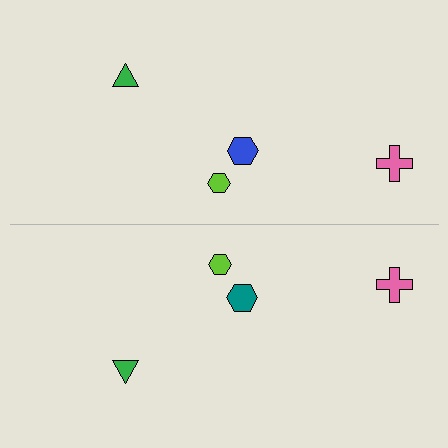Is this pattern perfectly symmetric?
No, the pattern is not perfectly symmetric. The teal hexagon on the bottom side breaks the symmetry — its mirror counterpart is blue.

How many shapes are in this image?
There are 8 shapes in this image.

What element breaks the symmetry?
The teal hexagon on the bottom side breaks the symmetry — its mirror counterpart is blue.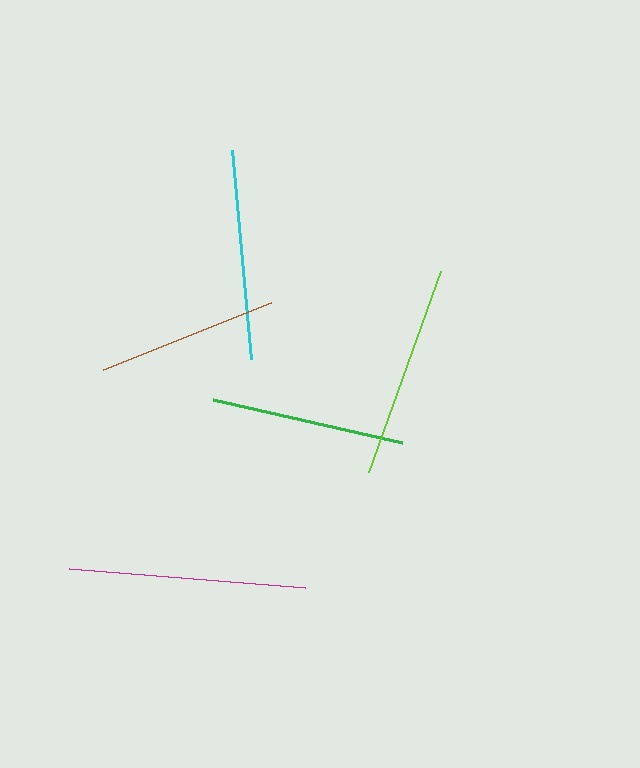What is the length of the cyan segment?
The cyan segment is approximately 210 pixels long.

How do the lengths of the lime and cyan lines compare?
The lime and cyan lines are approximately the same length.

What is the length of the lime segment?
The lime segment is approximately 213 pixels long.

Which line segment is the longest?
The magenta line is the longest at approximately 236 pixels.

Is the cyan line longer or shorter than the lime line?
The lime line is longer than the cyan line.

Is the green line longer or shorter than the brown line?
The green line is longer than the brown line.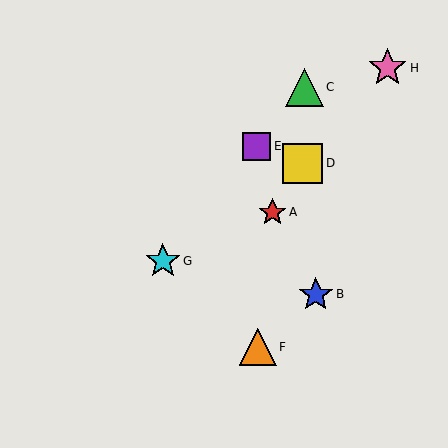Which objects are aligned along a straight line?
Objects C, E, G are aligned along a straight line.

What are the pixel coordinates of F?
Object F is at (258, 347).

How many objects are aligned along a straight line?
3 objects (C, E, G) are aligned along a straight line.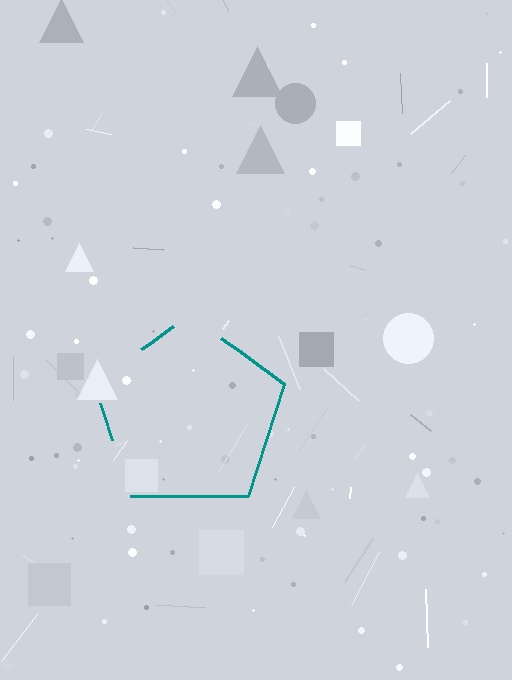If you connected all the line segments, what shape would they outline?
They would outline a pentagon.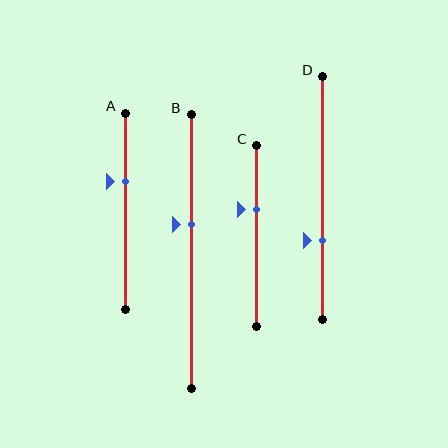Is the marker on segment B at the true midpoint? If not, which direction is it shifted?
No, the marker on segment B is shifted upward by about 10% of the segment length.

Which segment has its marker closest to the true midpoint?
Segment B has its marker closest to the true midpoint.